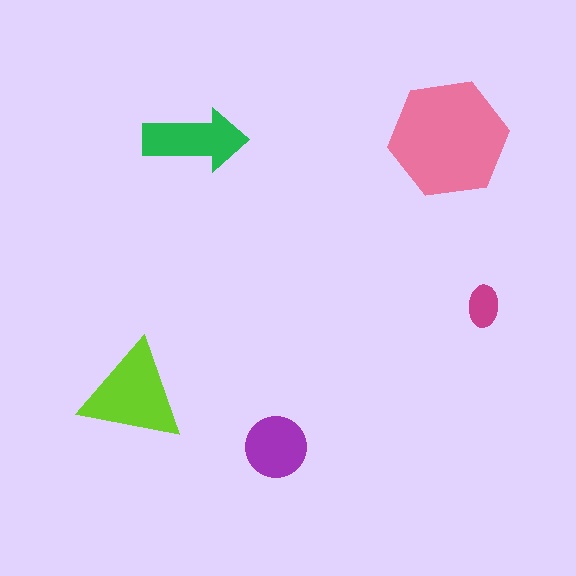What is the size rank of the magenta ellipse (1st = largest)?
5th.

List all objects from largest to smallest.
The pink hexagon, the lime triangle, the green arrow, the purple circle, the magenta ellipse.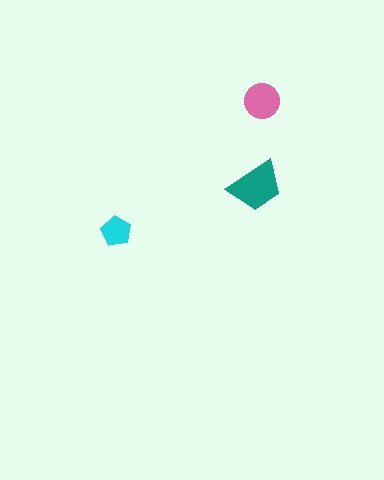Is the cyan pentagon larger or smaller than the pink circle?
Smaller.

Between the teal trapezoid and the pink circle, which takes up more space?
The teal trapezoid.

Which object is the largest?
The teal trapezoid.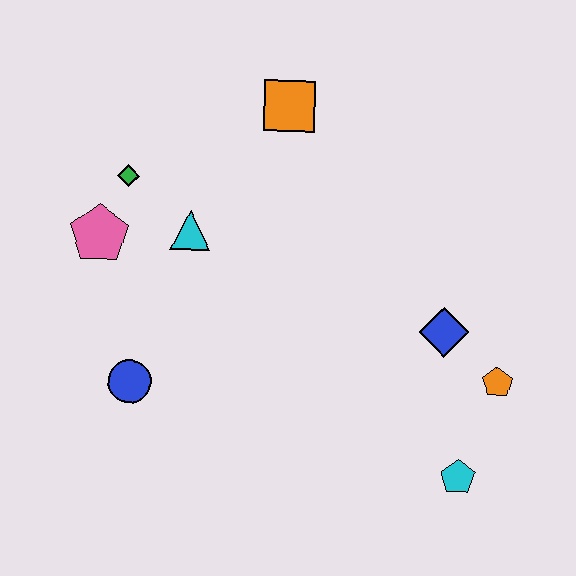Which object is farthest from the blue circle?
The orange pentagon is farthest from the blue circle.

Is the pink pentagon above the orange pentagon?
Yes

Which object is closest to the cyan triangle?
The green diamond is closest to the cyan triangle.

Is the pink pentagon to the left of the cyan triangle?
Yes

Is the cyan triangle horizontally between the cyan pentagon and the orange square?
No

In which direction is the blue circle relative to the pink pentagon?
The blue circle is below the pink pentagon.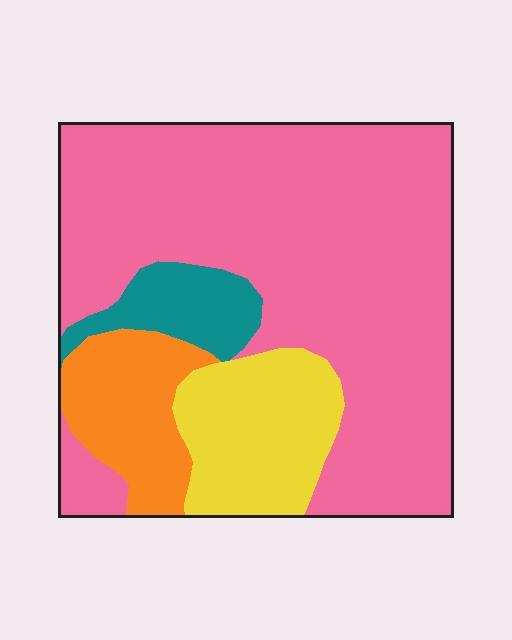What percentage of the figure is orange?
Orange covers roughly 10% of the figure.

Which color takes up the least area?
Teal, at roughly 5%.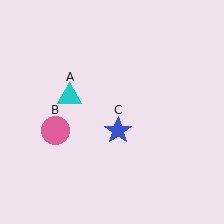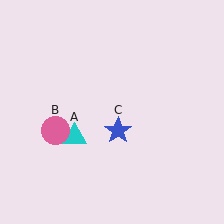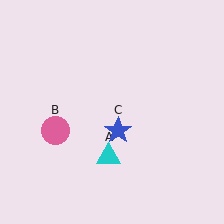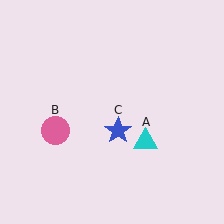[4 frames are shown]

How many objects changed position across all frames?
1 object changed position: cyan triangle (object A).